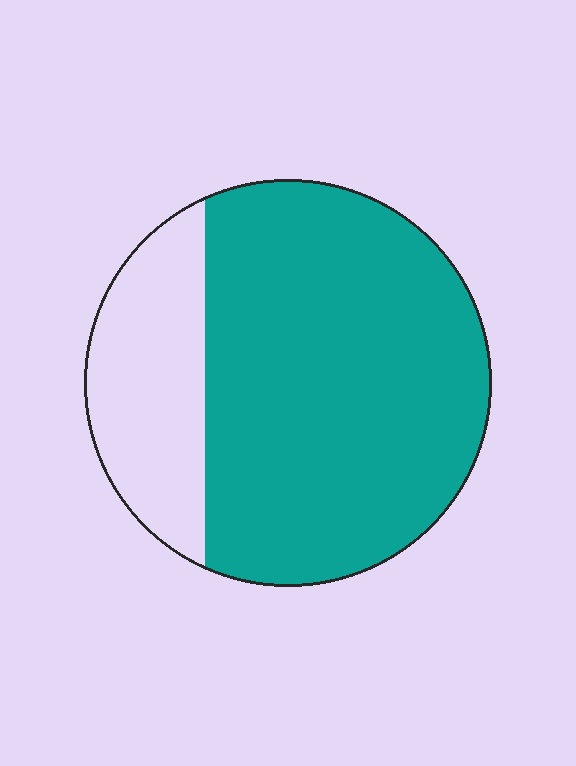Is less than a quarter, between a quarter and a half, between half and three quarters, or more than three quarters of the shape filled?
More than three quarters.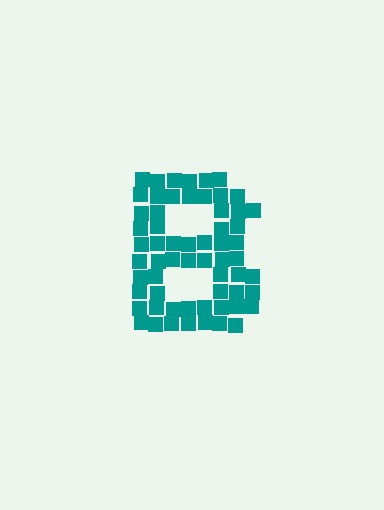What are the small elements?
The small elements are squares.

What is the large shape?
The large shape is the letter B.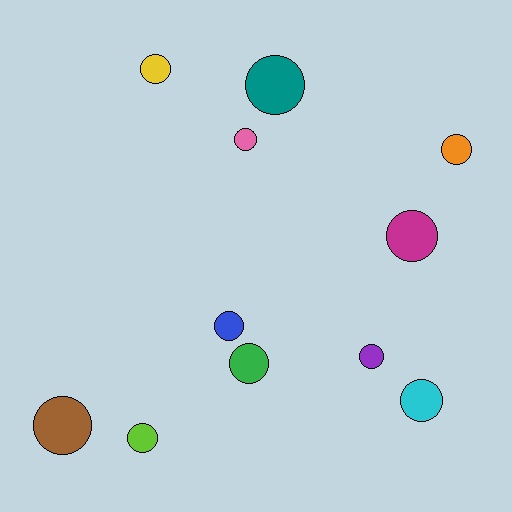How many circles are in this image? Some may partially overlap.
There are 11 circles.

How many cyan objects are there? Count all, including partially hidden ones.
There is 1 cyan object.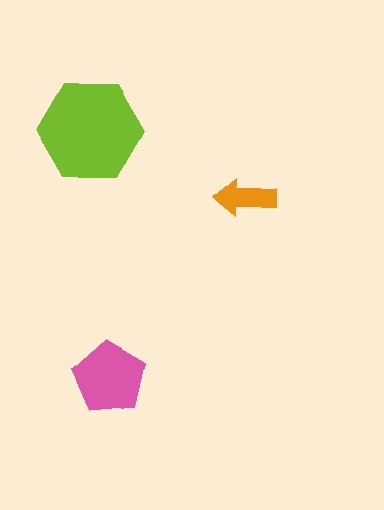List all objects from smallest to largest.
The orange arrow, the pink pentagon, the lime hexagon.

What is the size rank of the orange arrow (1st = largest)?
3rd.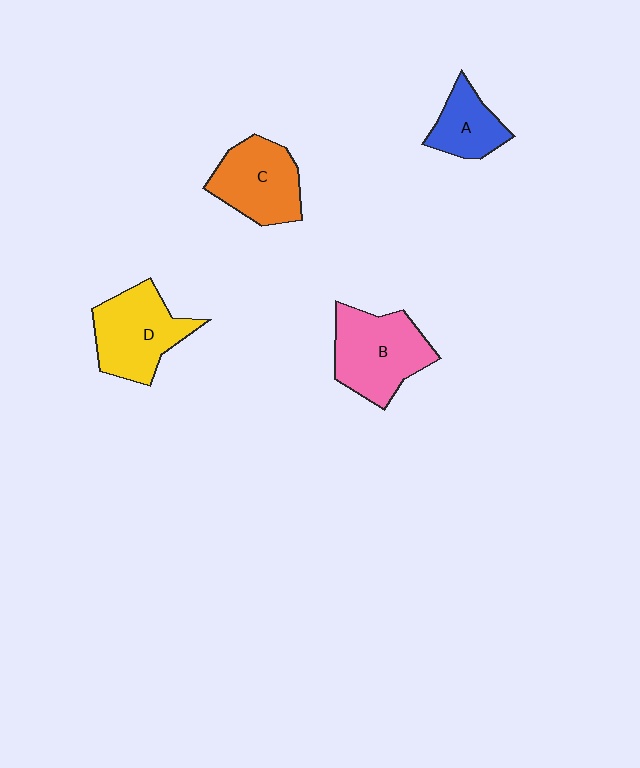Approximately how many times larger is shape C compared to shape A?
Approximately 1.5 times.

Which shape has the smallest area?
Shape A (blue).